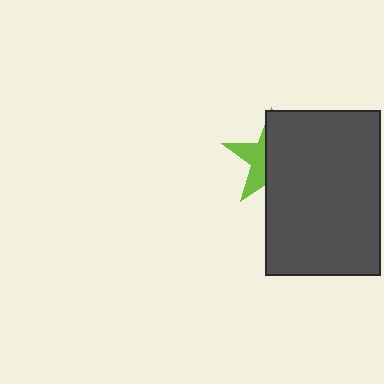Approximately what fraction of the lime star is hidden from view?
Roughly 62% of the lime star is hidden behind the dark gray rectangle.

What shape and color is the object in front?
The object in front is a dark gray rectangle.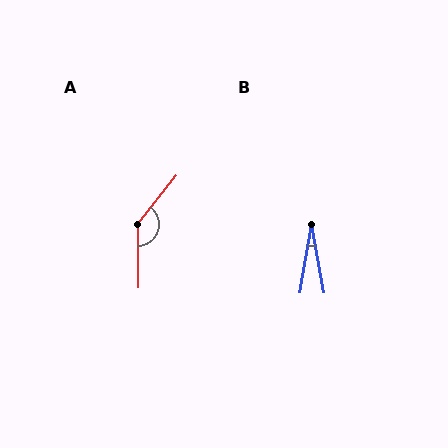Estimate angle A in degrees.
Approximately 141 degrees.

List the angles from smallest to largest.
B (20°), A (141°).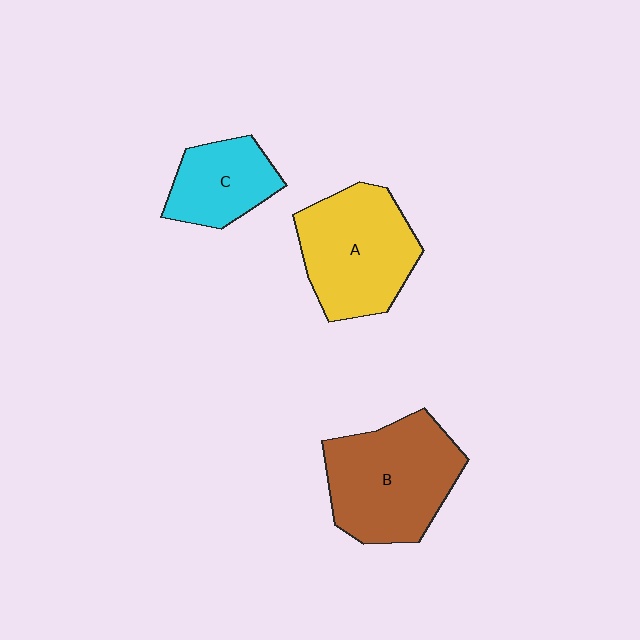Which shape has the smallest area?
Shape C (cyan).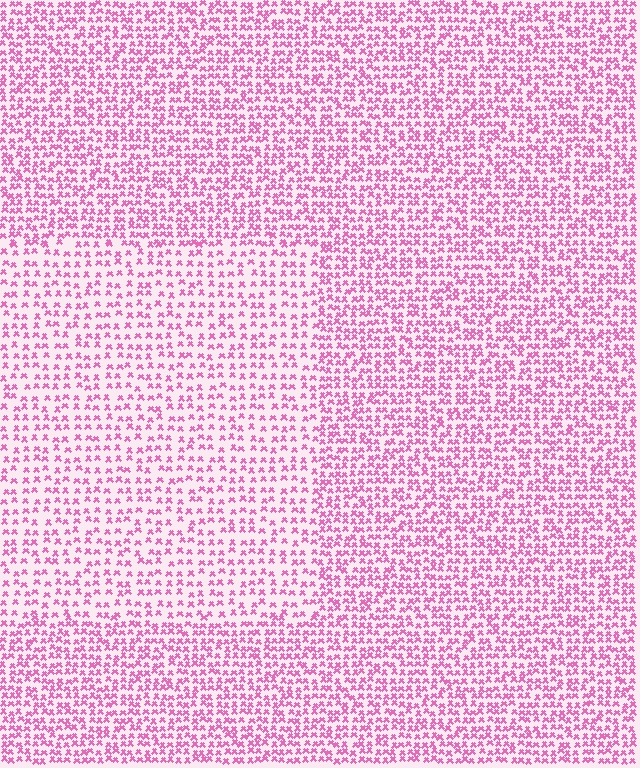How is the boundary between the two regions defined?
The boundary is defined by a change in element density (approximately 1.7x ratio). All elements are the same color, size, and shape.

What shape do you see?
I see a rectangle.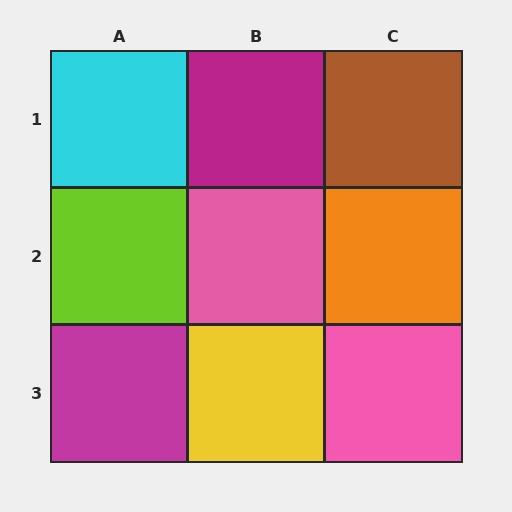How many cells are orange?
1 cell is orange.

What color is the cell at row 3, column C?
Pink.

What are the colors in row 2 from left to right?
Lime, pink, orange.